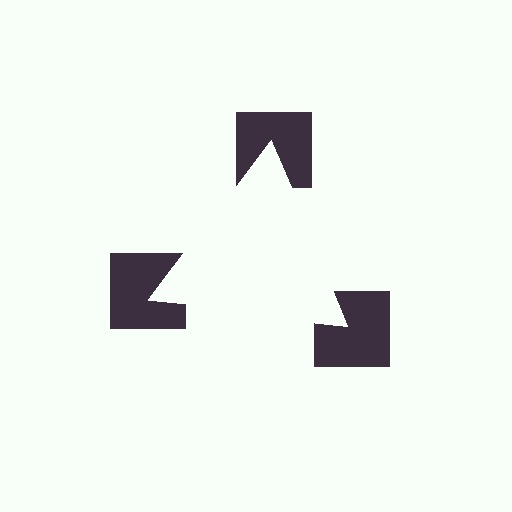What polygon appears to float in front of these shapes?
An illusory triangle — its edges are inferred from the aligned wedge cuts in the notched squares, not physically drawn.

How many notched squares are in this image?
There are 3 — one at each vertex of the illusory triangle.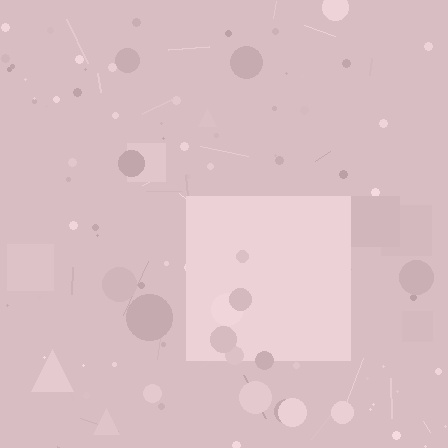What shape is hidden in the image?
A square is hidden in the image.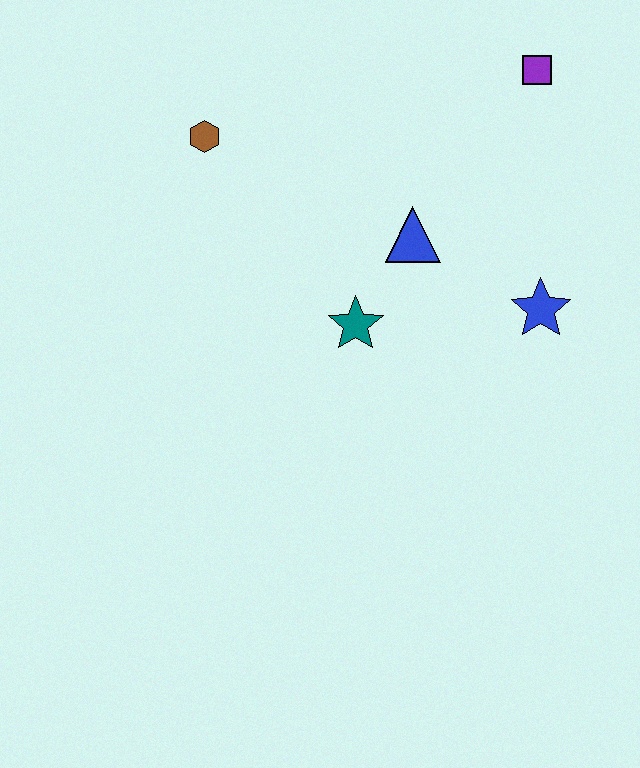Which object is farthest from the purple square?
The brown hexagon is farthest from the purple square.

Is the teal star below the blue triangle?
Yes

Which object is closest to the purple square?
The blue triangle is closest to the purple square.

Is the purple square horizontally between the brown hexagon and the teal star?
No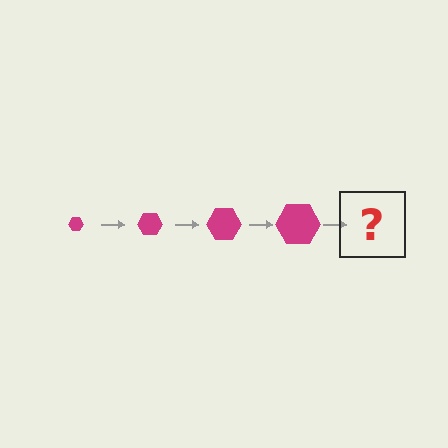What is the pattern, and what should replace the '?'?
The pattern is that the hexagon gets progressively larger each step. The '?' should be a magenta hexagon, larger than the previous one.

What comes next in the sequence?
The next element should be a magenta hexagon, larger than the previous one.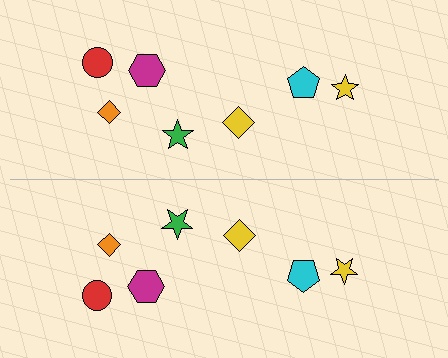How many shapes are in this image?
There are 14 shapes in this image.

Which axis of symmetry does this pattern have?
The pattern has a horizontal axis of symmetry running through the center of the image.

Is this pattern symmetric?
Yes, this pattern has bilateral (reflection) symmetry.